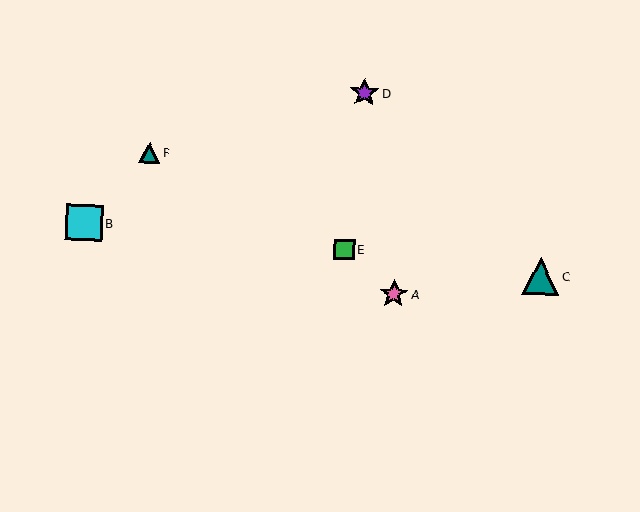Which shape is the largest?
The teal triangle (labeled C) is the largest.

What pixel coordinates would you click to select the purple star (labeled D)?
Click at (364, 93) to select the purple star D.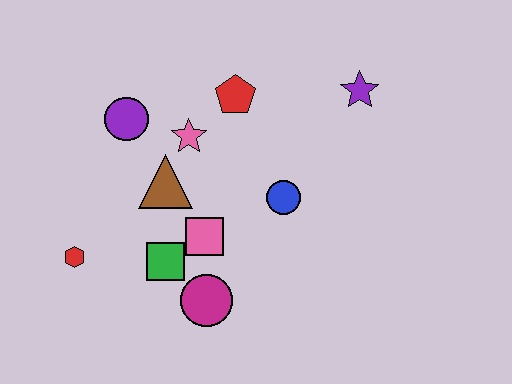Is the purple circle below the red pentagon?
Yes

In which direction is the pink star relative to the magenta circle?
The pink star is above the magenta circle.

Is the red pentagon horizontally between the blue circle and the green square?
Yes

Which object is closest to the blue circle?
The pink square is closest to the blue circle.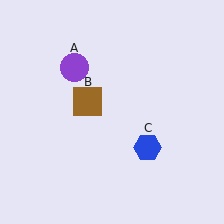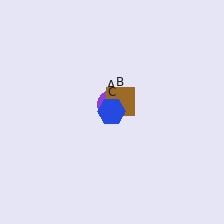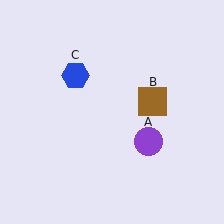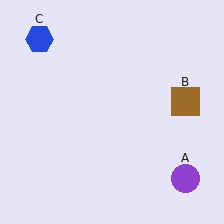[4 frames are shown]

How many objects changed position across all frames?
3 objects changed position: purple circle (object A), brown square (object B), blue hexagon (object C).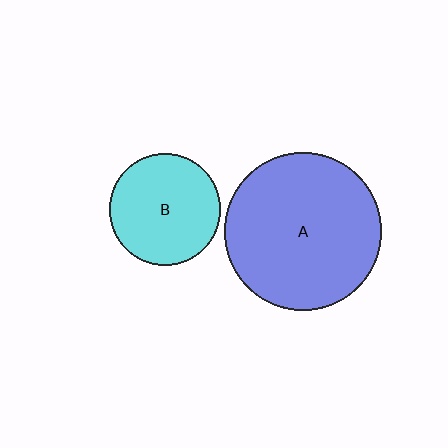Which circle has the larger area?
Circle A (blue).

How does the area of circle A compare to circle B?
Approximately 2.0 times.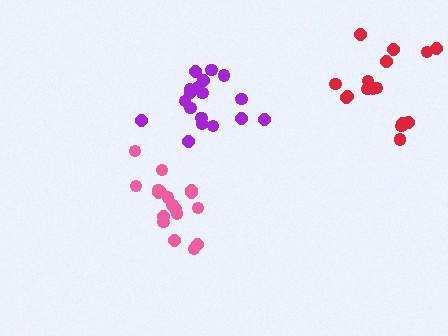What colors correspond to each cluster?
The clusters are colored: pink, purple, red.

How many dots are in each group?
Group 1: 18 dots, Group 2: 18 dots, Group 3: 16 dots (52 total).